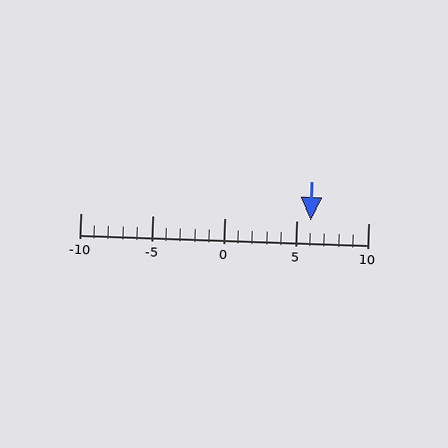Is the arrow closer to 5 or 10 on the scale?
The arrow is closer to 5.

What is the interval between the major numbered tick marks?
The major tick marks are spaced 5 units apart.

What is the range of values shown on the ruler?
The ruler shows values from -10 to 10.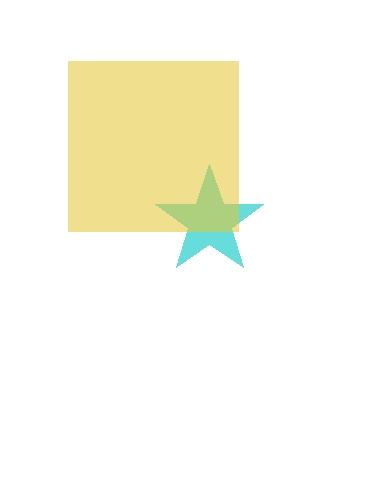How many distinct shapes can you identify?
There are 2 distinct shapes: a cyan star, a yellow square.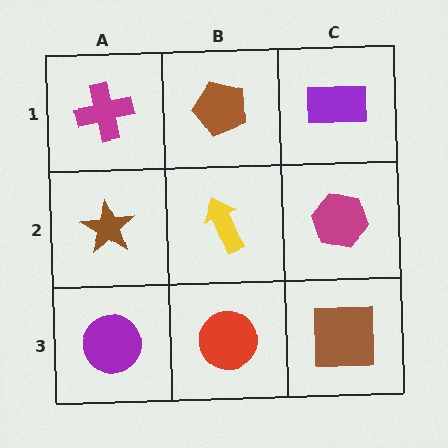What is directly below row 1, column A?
A brown star.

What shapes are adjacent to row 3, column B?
A yellow arrow (row 2, column B), a purple circle (row 3, column A), a brown square (row 3, column C).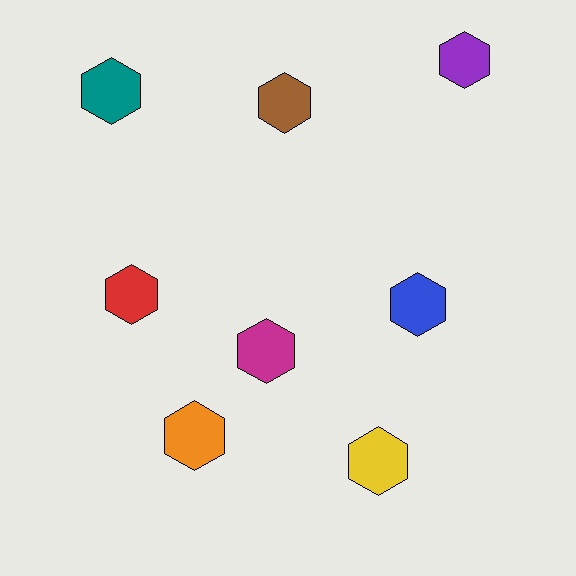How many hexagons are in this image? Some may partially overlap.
There are 8 hexagons.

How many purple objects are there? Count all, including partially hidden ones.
There is 1 purple object.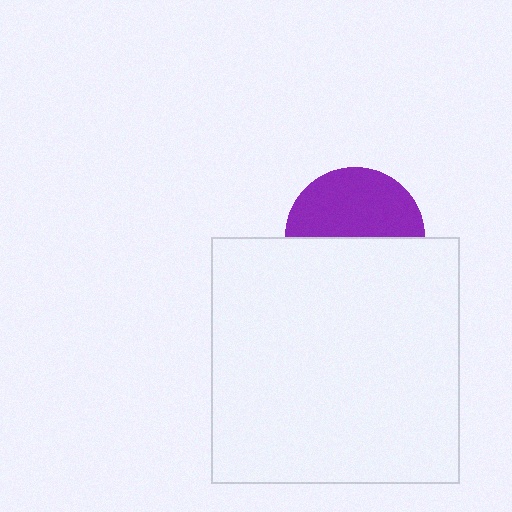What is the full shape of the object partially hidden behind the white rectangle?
The partially hidden object is a purple circle.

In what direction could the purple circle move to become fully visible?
The purple circle could move up. That would shift it out from behind the white rectangle entirely.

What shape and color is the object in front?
The object in front is a white rectangle.